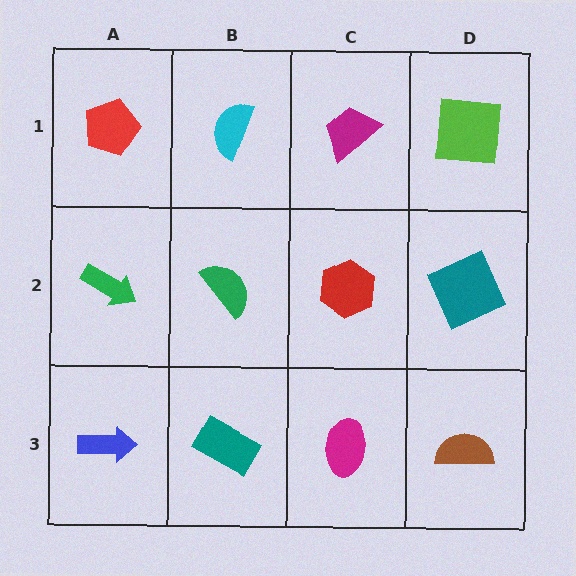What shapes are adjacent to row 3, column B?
A green semicircle (row 2, column B), a blue arrow (row 3, column A), a magenta ellipse (row 3, column C).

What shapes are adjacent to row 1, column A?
A green arrow (row 2, column A), a cyan semicircle (row 1, column B).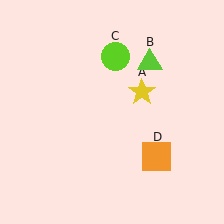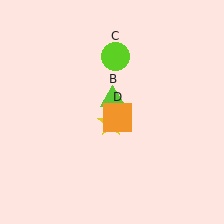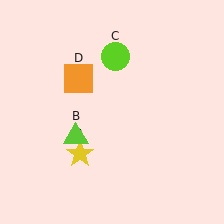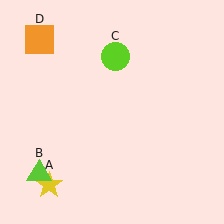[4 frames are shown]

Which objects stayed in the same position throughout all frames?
Lime circle (object C) remained stationary.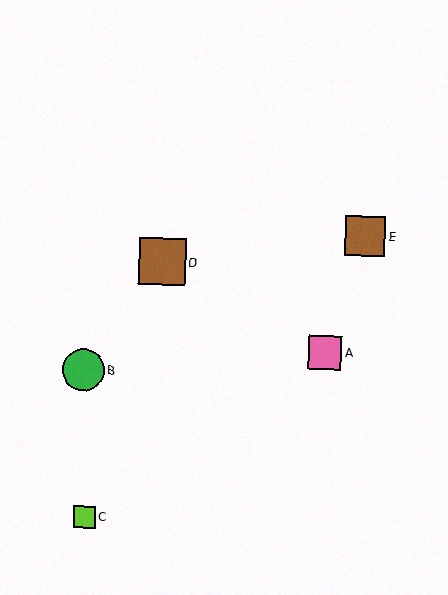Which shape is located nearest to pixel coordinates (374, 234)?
The brown square (labeled E) at (366, 236) is nearest to that location.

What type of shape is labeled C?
Shape C is a lime square.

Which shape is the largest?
The brown square (labeled D) is the largest.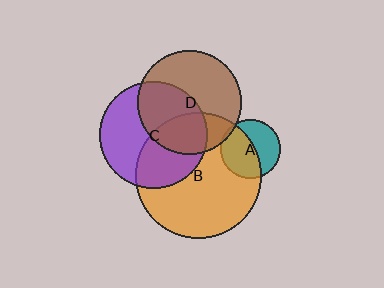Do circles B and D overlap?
Yes.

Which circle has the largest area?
Circle B (orange).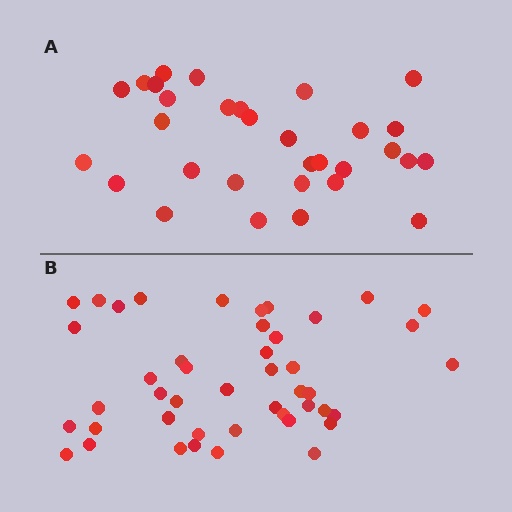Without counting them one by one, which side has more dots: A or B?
Region B (the bottom region) has more dots.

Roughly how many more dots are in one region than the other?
Region B has approximately 15 more dots than region A.